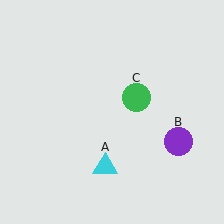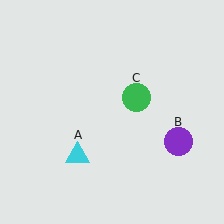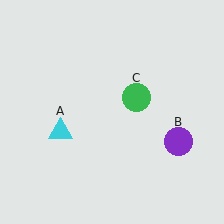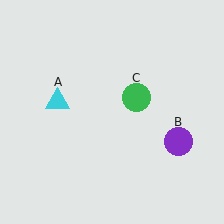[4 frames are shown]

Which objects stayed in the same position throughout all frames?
Purple circle (object B) and green circle (object C) remained stationary.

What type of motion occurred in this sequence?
The cyan triangle (object A) rotated clockwise around the center of the scene.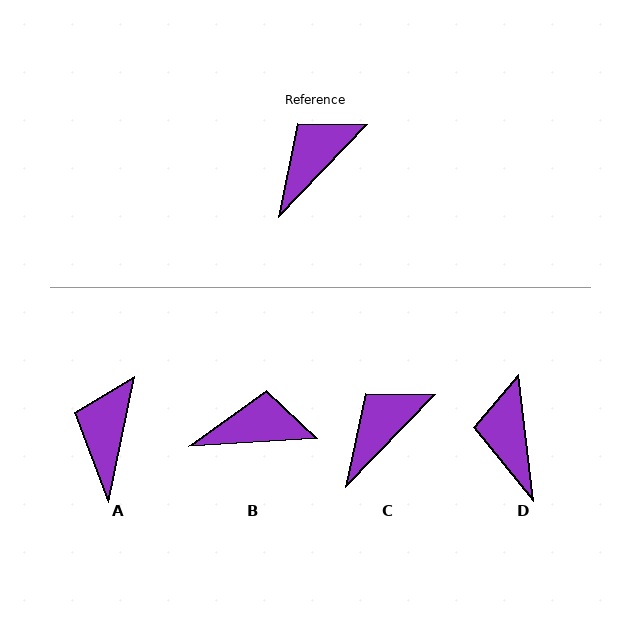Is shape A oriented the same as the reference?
No, it is off by about 33 degrees.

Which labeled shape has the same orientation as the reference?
C.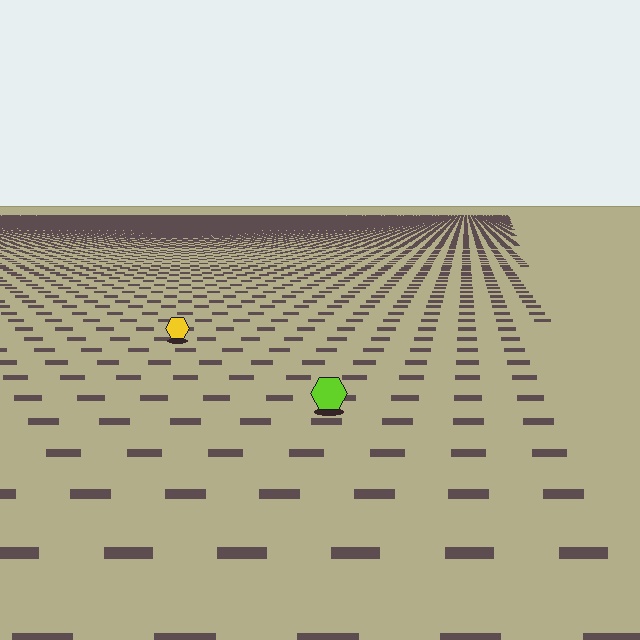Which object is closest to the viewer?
The lime hexagon is closest. The texture marks near it are larger and more spread out.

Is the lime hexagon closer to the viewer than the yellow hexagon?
Yes. The lime hexagon is closer — you can tell from the texture gradient: the ground texture is coarser near it.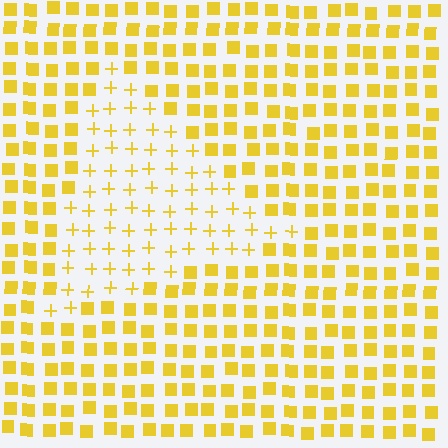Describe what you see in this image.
The image is filled with small yellow elements arranged in a uniform grid. A triangle-shaped region contains plus signs, while the surrounding area contains squares. The boundary is defined purely by the change in element shape.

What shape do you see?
I see a triangle.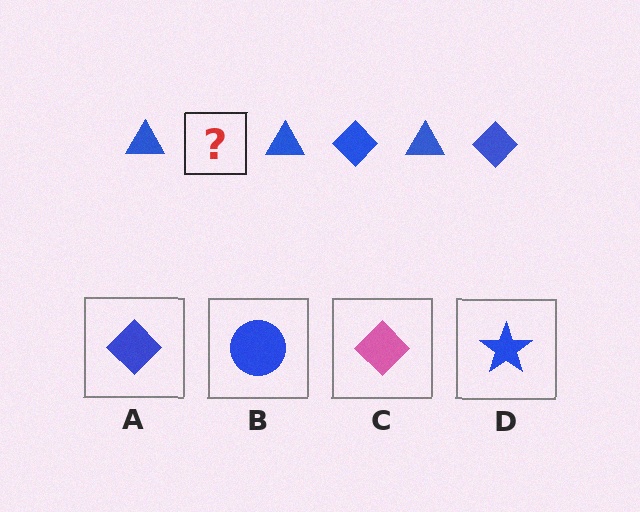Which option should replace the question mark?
Option A.